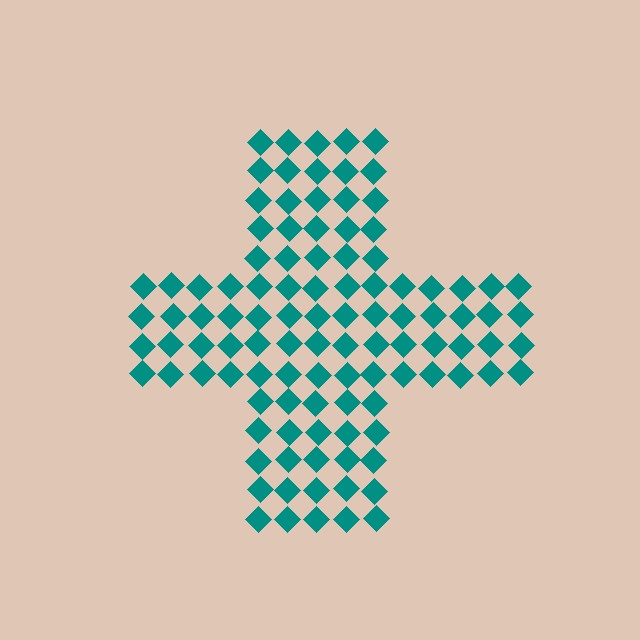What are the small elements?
The small elements are diamonds.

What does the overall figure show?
The overall figure shows a cross.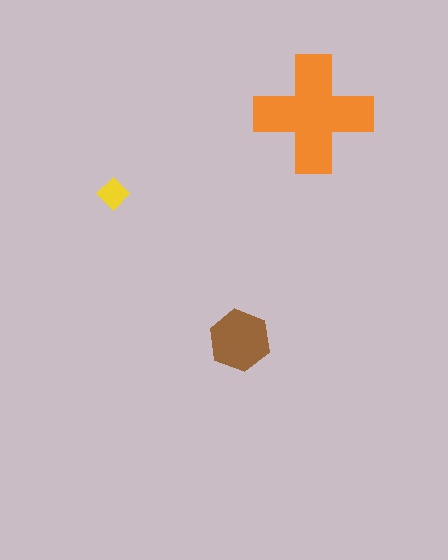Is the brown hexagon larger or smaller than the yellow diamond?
Larger.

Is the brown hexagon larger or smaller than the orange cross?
Smaller.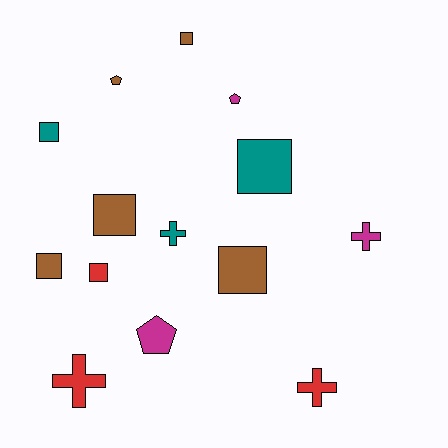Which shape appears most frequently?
Square, with 7 objects.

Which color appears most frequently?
Brown, with 5 objects.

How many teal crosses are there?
There is 1 teal cross.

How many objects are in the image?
There are 14 objects.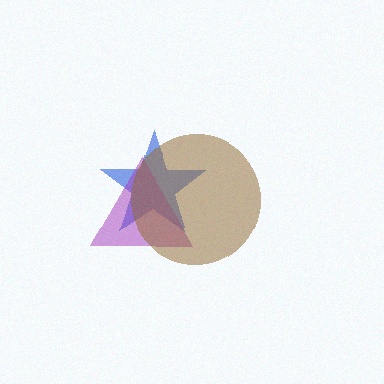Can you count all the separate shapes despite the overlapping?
Yes, there are 3 separate shapes.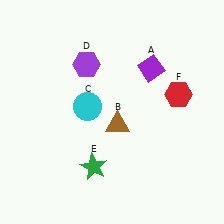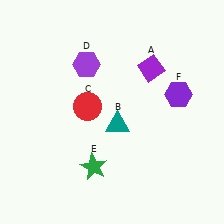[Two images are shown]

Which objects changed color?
B changed from brown to teal. C changed from cyan to red. F changed from red to purple.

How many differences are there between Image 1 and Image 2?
There are 3 differences between the two images.